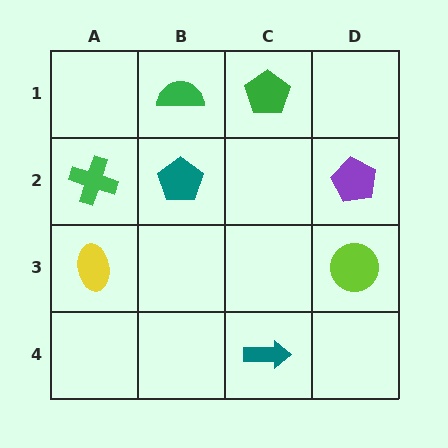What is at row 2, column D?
A purple pentagon.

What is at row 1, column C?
A green pentagon.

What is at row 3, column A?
A yellow ellipse.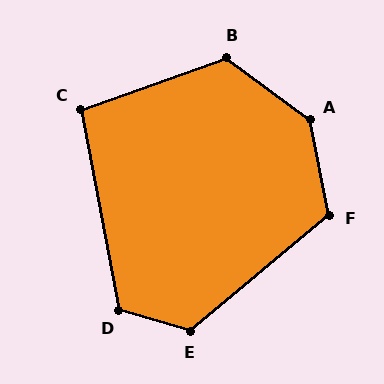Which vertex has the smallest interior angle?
C, at approximately 99 degrees.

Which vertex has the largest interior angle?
A, at approximately 137 degrees.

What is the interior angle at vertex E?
Approximately 124 degrees (obtuse).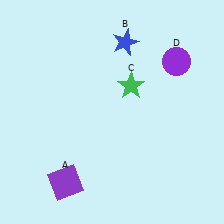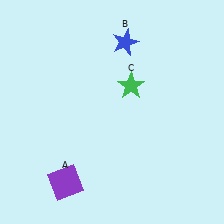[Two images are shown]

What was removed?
The purple circle (D) was removed in Image 2.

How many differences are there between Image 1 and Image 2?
There is 1 difference between the two images.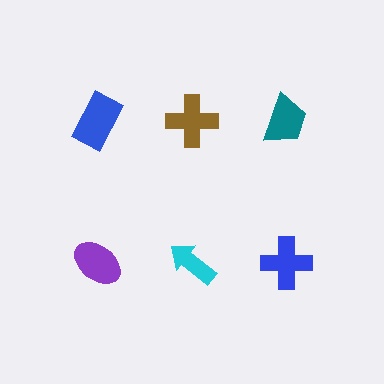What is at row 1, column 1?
A blue rectangle.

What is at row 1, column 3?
A teal trapezoid.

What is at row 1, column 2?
A brown cross.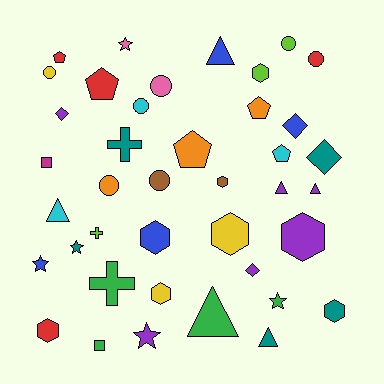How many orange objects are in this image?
There are 3 orange objects.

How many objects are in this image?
There are 40 objects.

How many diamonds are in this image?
There are 4 diamonds.